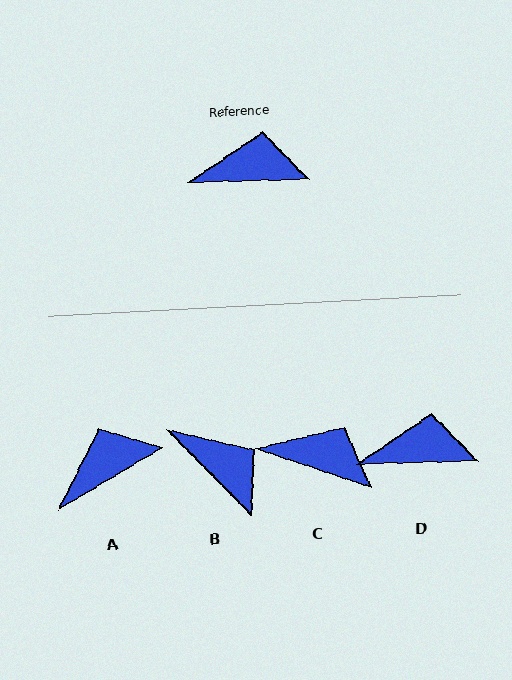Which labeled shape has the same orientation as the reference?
D.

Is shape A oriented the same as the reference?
No, it is off by about 29 degrees.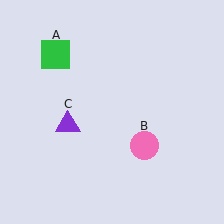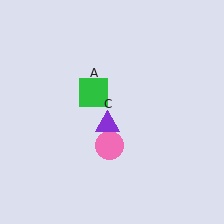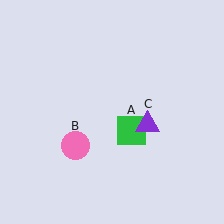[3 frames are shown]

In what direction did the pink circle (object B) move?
The pink circle (object B) moved left.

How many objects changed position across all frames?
3 objects changed position: green square (object A), pink circle (object B), purple triangle (object C).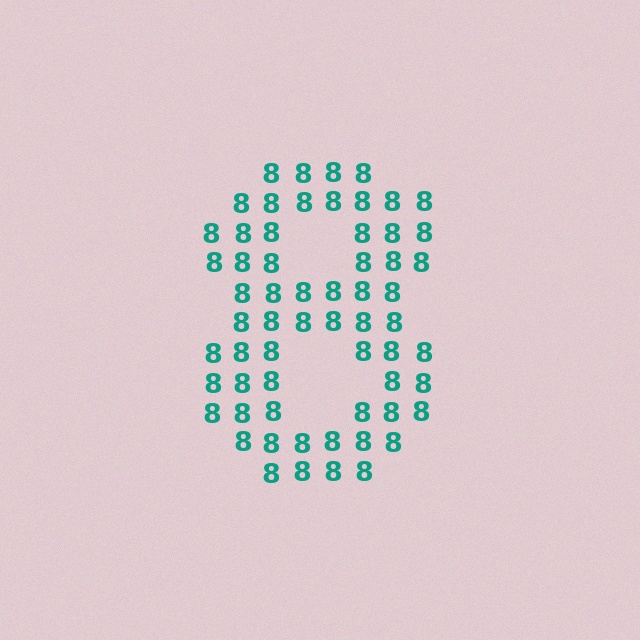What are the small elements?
The small elements are digit 8's.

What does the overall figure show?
The overall figure shows the digit 8.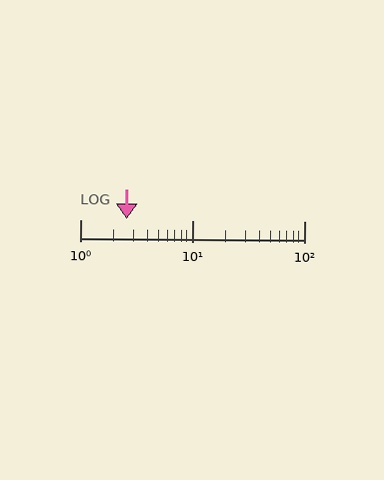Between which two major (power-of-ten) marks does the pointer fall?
The pointer is between 1 and 10.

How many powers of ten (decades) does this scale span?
The scale spans 2 decades, from 1 to 100.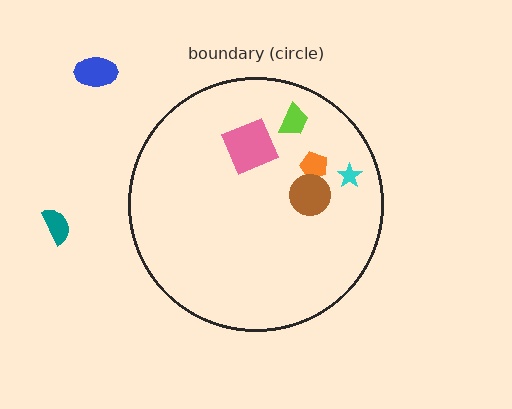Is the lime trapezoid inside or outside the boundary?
Inside.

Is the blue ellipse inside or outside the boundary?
Outside.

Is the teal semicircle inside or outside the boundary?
Outside.